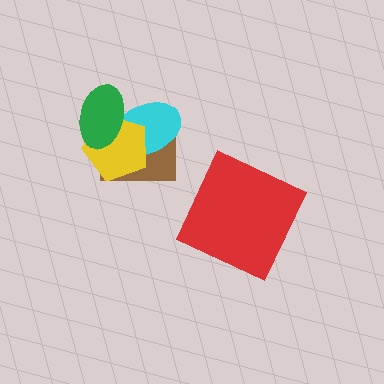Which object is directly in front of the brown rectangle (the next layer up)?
The cyan ellipse is directly in front of the brown rectangle.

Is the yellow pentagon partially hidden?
Yes, it is partially covered by another shape.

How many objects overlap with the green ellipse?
3 objects overlap with the green ellipse.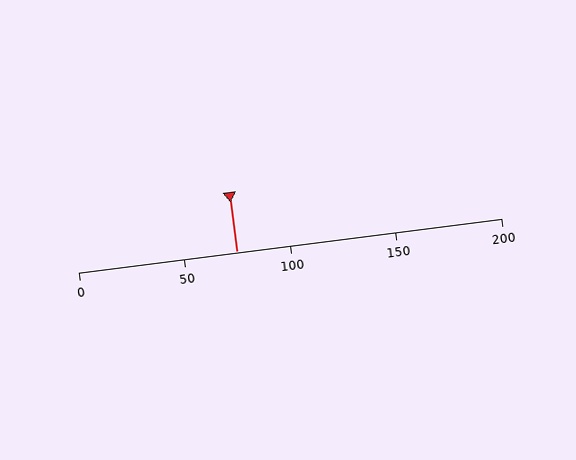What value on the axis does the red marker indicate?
The marker indicates approximately 75.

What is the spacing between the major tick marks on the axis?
The major ticks are spaced 50 apart.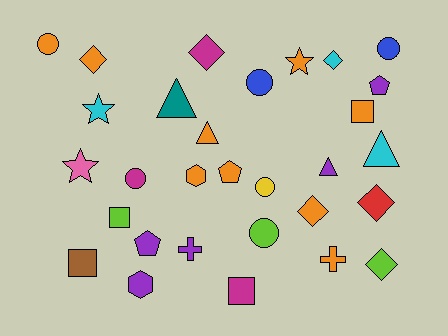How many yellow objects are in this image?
There is 1 yellow object.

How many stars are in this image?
There are 3 stars.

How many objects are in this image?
There are 30 objects.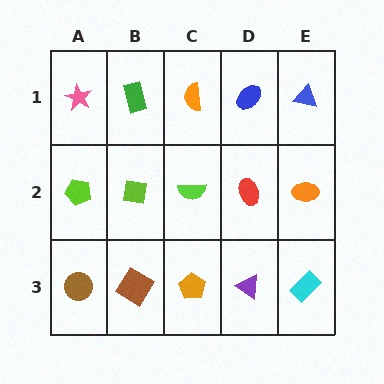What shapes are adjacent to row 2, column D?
A blue ellipse (row 1, column D), a purple triangle (row 3, column D), a lime semicircle (row 2, column C), an orange ellipse (row 2, column E).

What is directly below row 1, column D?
A red ellipse.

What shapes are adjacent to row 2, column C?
An orange semicircle (row 1, column C), an orange pentagon (row 3, column C), a lime square (row 2, column B), a red ellipse (row 2, column D).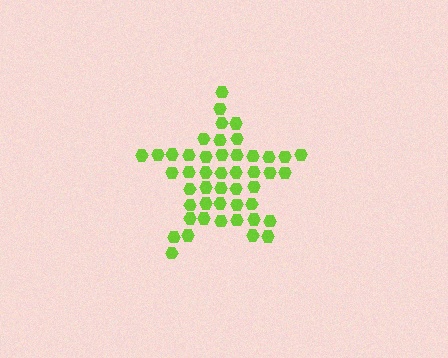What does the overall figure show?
The overall figure shows a star.